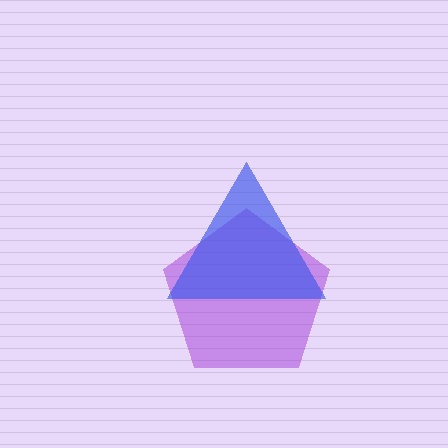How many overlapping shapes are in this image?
There are 2 overlapping shapes in the image.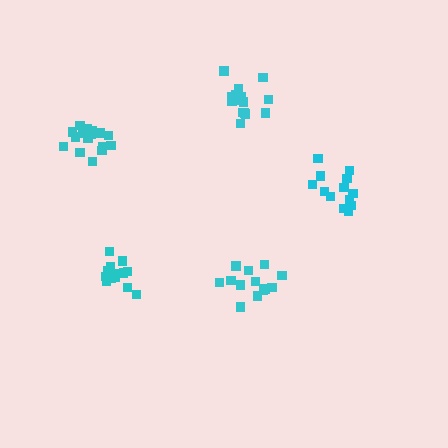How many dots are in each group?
Group 1: 16 dots, Group 2: 16 dots, Group 3: 13 dots, Group 4: 13 dots, Group 5: 13 dots (71 total).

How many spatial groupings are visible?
There are 5 spatial groupings.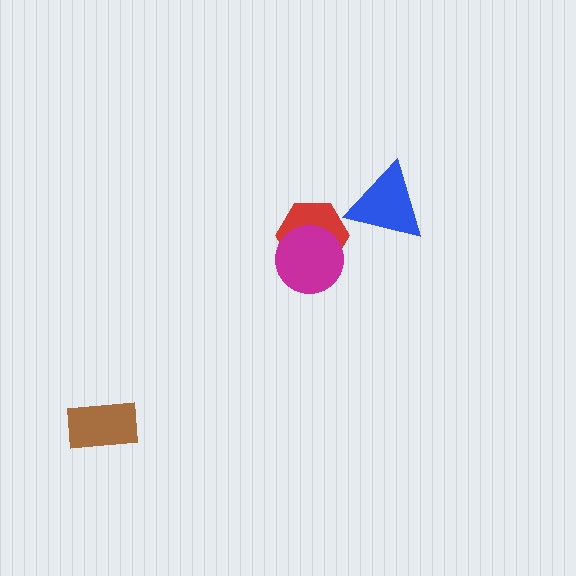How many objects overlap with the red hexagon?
1 object overlaps with the red hexagon.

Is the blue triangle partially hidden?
No, no other shape covers it.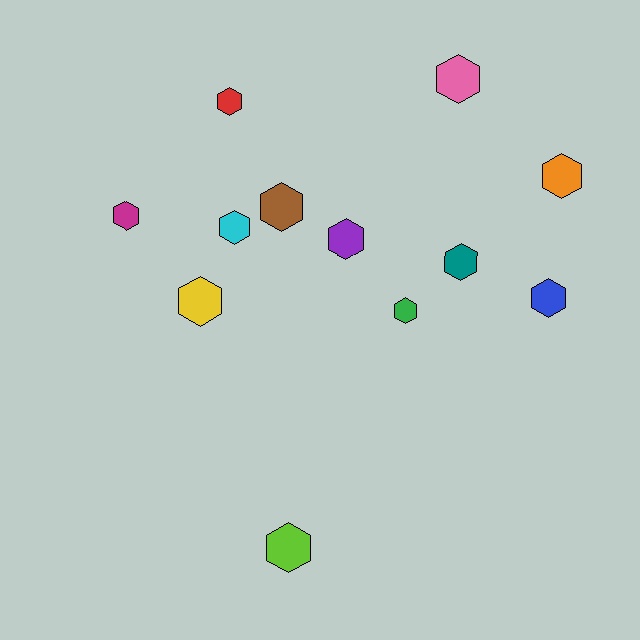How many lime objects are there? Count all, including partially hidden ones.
There is 1 lime object.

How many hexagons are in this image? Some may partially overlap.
There are 12 hexagons.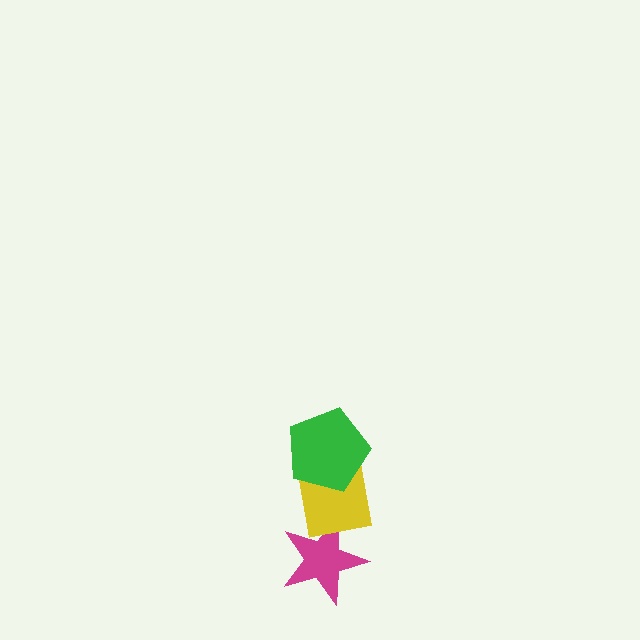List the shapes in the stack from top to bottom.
From top to bottom: the green pentagon, the yellow square, the magenta star.